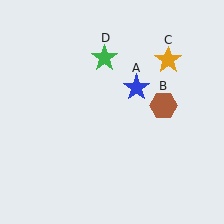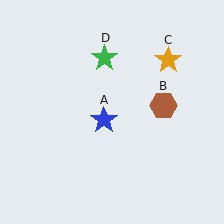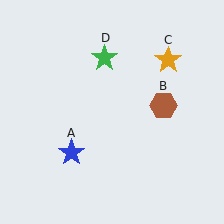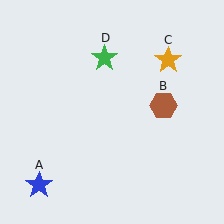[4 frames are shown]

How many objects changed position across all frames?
1 object changed position: blue star (object A).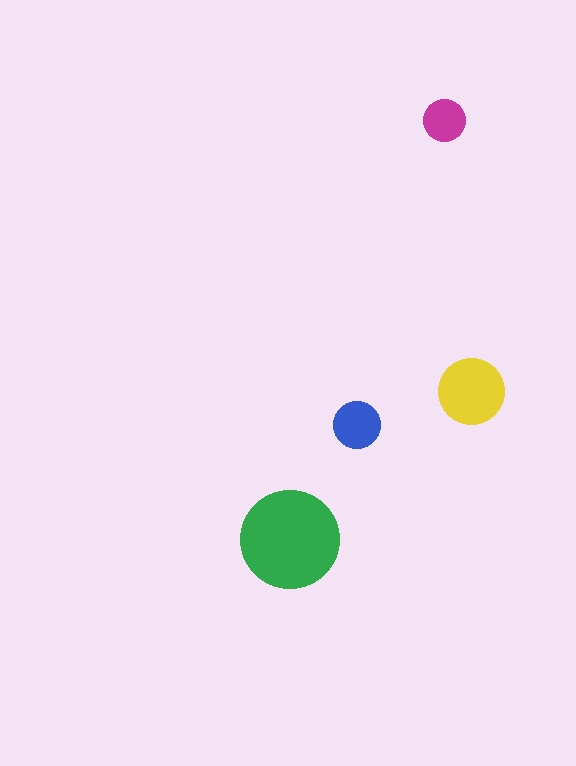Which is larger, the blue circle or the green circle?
The green one.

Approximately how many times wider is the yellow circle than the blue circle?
About 1.5 times wider.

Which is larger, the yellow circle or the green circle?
The green one.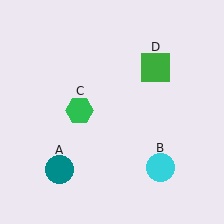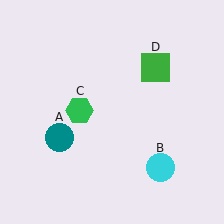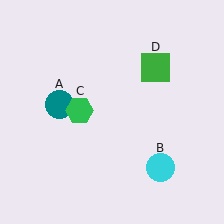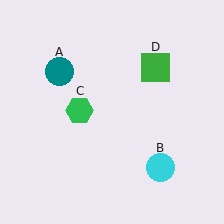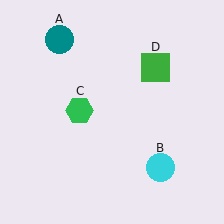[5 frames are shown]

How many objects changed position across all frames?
1 object changed position: teal circle (object A).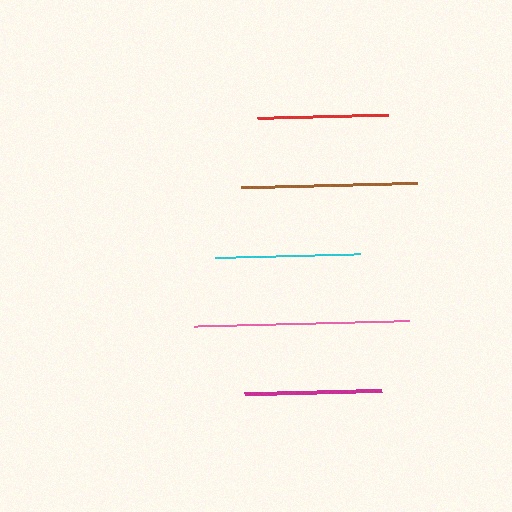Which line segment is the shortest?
The red line is the shortest at approximately 131 pixels.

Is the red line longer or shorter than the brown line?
The brown line is longer than the red line.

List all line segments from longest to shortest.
From longest to shortest: pink, brown, cyan, magenta, red.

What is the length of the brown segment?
The brown segment is approximately 176 pixels long.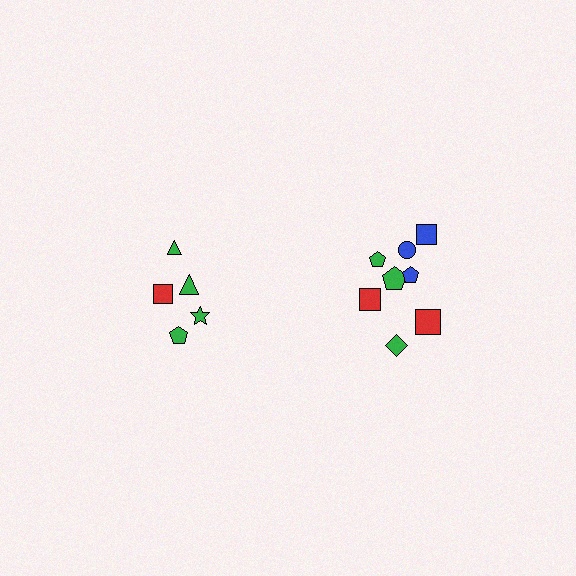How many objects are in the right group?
There are 8 objects.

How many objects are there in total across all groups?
There are 13 objects.